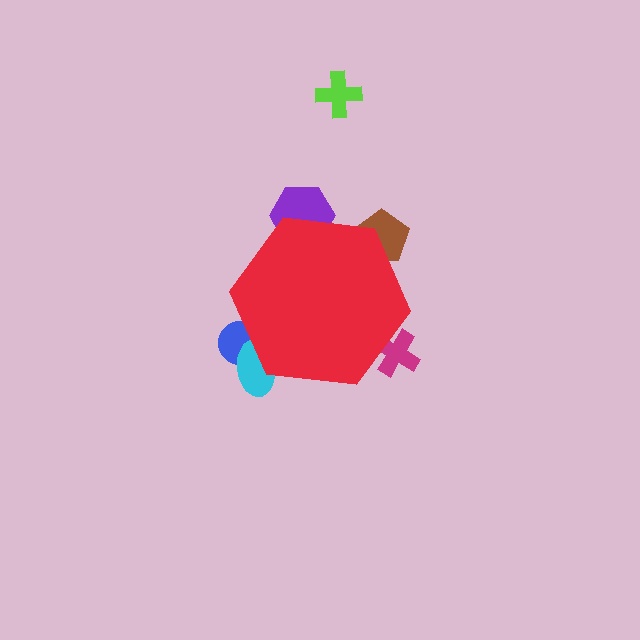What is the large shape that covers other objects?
A red hexagon.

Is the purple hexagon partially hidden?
Yes, the purple hexagon is partially hidden behind the red hexagon.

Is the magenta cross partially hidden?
Yes, the magenta cross is partially hidden behind the red hexagon.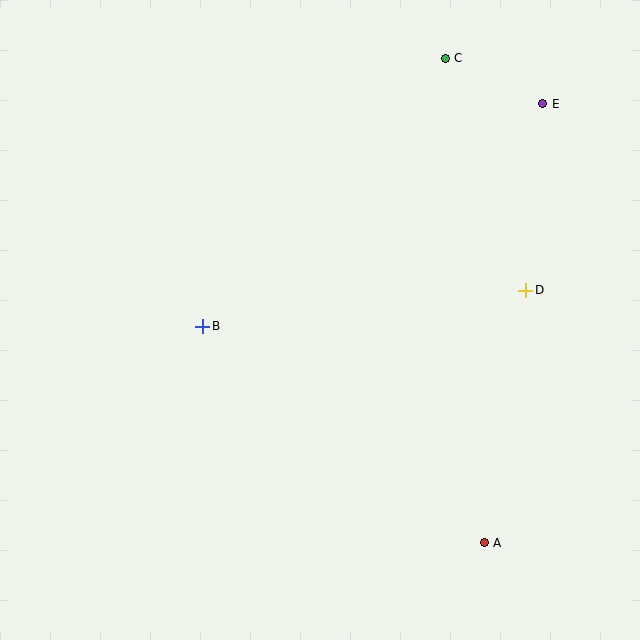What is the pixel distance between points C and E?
The distance between C and E is 108 pixels.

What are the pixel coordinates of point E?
Point E is at (543, 104).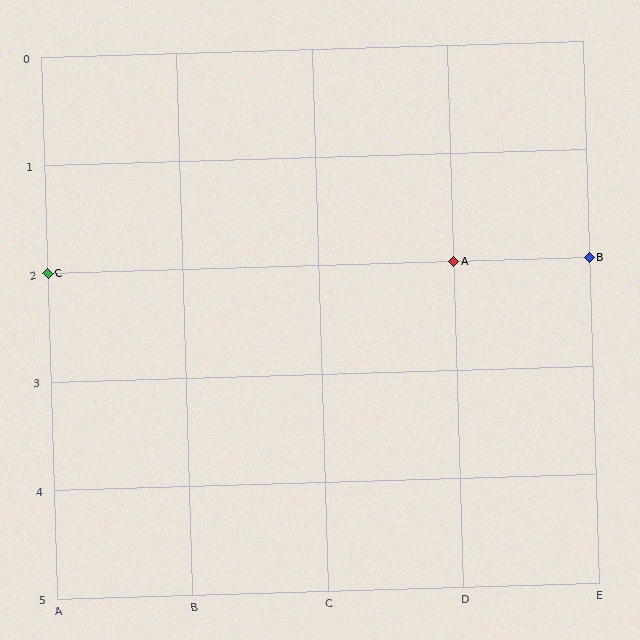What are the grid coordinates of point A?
Point A is at grid coordinates (D, 2).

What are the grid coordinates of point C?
Point C is at grid coordinates (A, 2).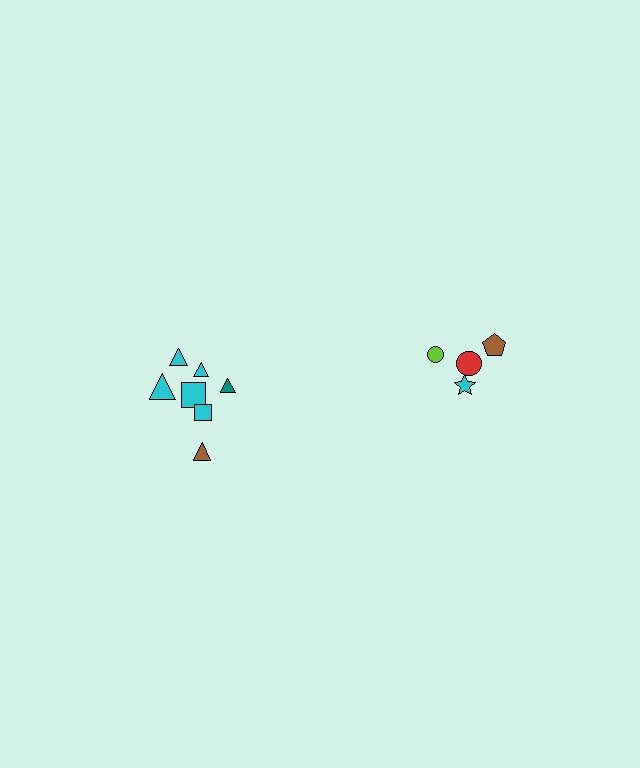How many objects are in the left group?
There are 7 objects.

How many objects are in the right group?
There are 4 objects.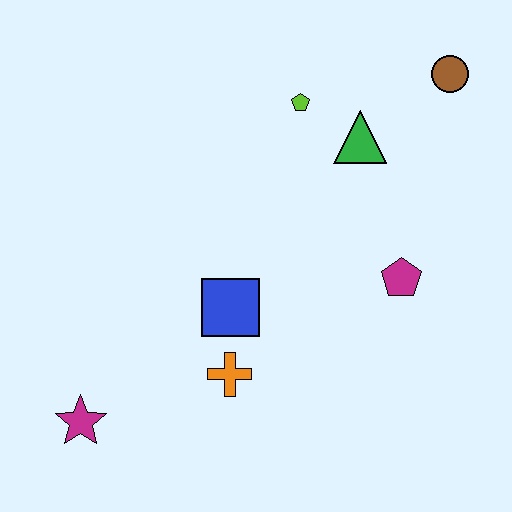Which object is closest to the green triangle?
The lime pentagon is closest to the green triangle.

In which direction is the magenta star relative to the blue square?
The magenta star is to the left of the blue square.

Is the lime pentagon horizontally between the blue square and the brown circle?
Yes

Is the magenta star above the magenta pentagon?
No